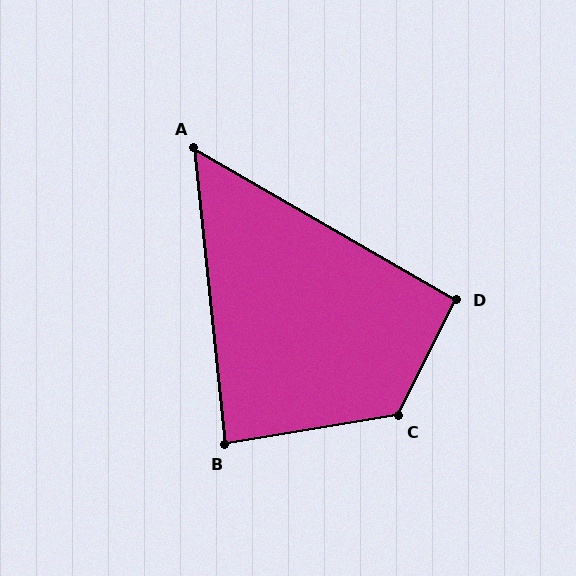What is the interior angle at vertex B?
Approximately 87 degrees (approximately right).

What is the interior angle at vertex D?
Approximately 93 degrees (approximately right).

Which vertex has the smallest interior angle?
A, at approximately 54 degrees.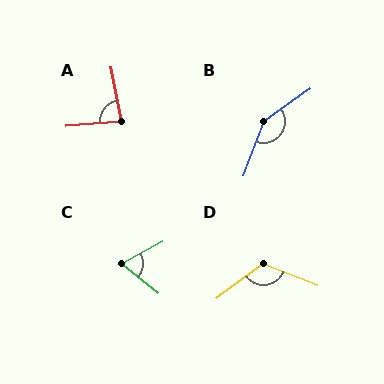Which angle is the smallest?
C, at approximately 67 degrees.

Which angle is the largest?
B, at approximately 146 degrees.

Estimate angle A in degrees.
Approximately 84 degrees.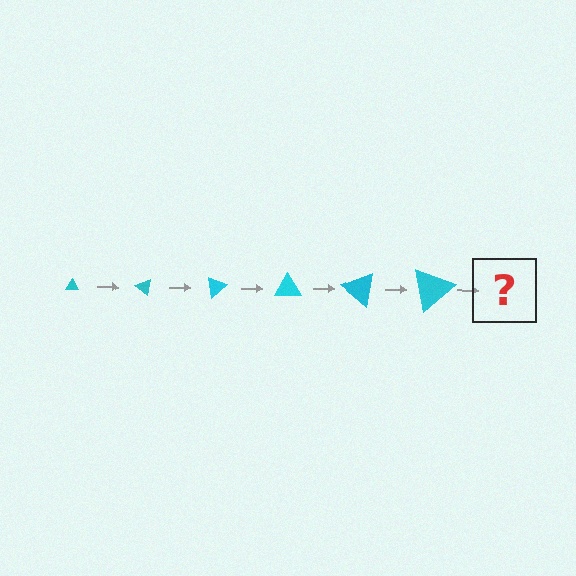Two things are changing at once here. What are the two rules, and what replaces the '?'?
The two rules are that the triangle grows larger each step and it rotates 40 degrees each step. The '?' should be a triangle, larger than the previous one and rotated 240 degrees from the start.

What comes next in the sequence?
The next element should be a triangle, larger than the previous one and rotated 240 degrees from the start.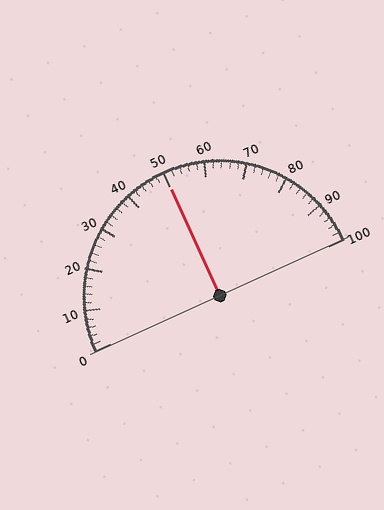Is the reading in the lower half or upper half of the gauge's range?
The reading is in the upper half of the range (0 to 100).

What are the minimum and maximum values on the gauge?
The gauge ranges from 0 to 100.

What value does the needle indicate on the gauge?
The needle indicates approximately 50.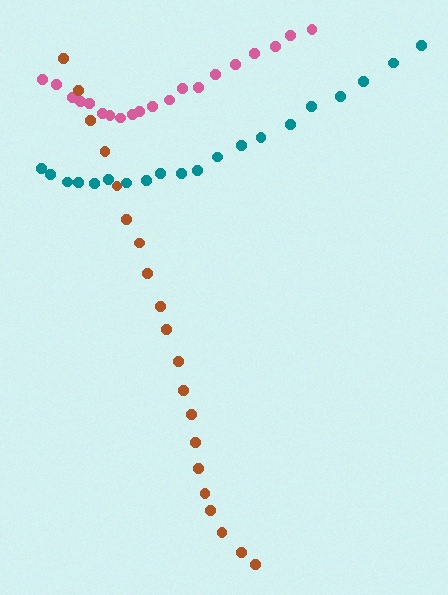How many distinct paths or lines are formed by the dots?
There are 3 distinct paths.